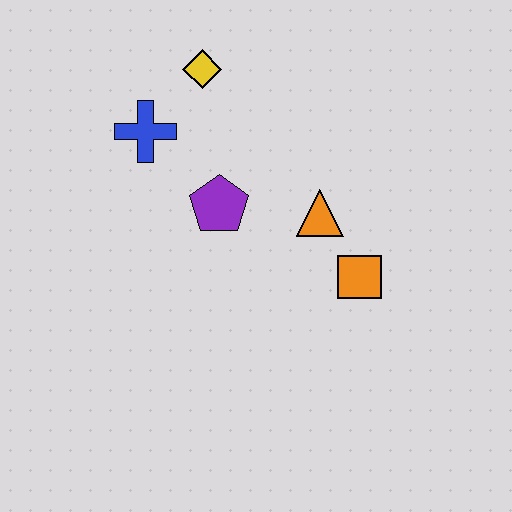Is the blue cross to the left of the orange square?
Yes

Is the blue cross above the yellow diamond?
No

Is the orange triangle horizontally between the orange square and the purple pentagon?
Yes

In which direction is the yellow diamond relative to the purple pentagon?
The yellow diamond is above the purple pentagon.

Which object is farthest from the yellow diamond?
The orange square is farthest from the yellow diamond.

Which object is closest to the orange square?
The orange triangle is closest to the orange square.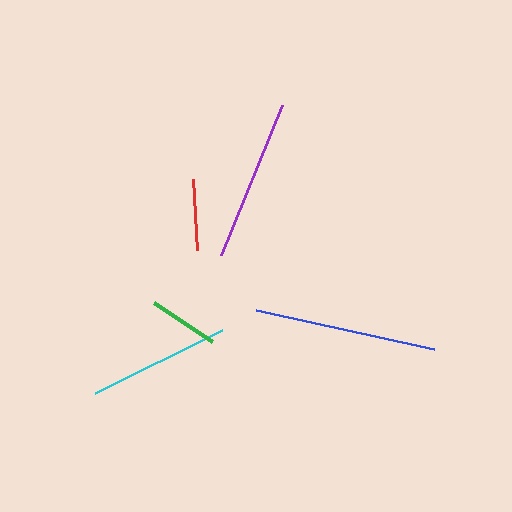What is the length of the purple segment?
The purple segment is approximately 161 pixels long.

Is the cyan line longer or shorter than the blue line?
The blue line is longer than the cyan line.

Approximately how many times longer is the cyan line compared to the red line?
The cyan line is approximately 2.0 times the length of the red line.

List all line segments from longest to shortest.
From longest to shortest: blue, purple, cyan, red, green.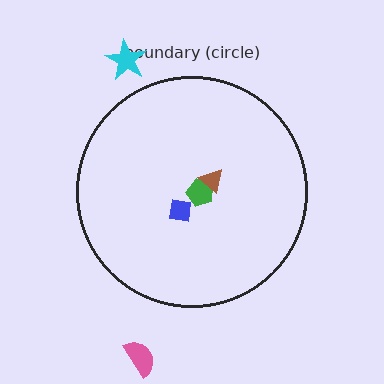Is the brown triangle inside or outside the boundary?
Inside.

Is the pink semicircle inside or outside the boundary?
Outside.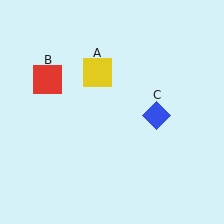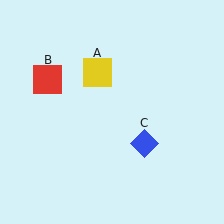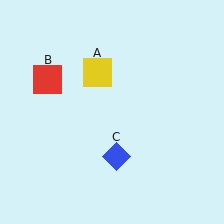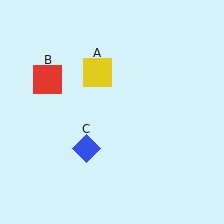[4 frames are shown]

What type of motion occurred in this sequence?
The blue diamond (object C) rotated clockwise around the center of the scene.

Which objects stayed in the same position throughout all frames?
Yellow square (object A) and red square (object B) remained stationary.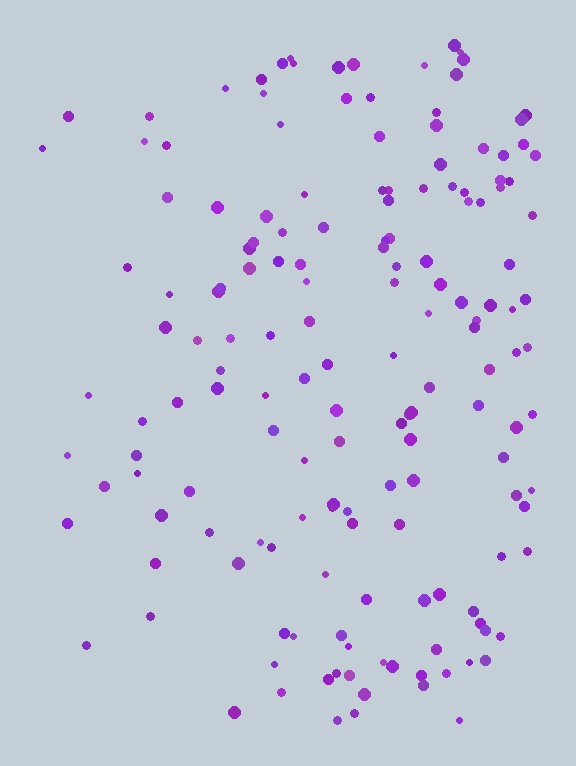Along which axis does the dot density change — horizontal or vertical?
Horizontal.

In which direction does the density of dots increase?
From left to right, with the right side densest.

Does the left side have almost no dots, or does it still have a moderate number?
Still a moderate number, just noticeably fewer than the right.